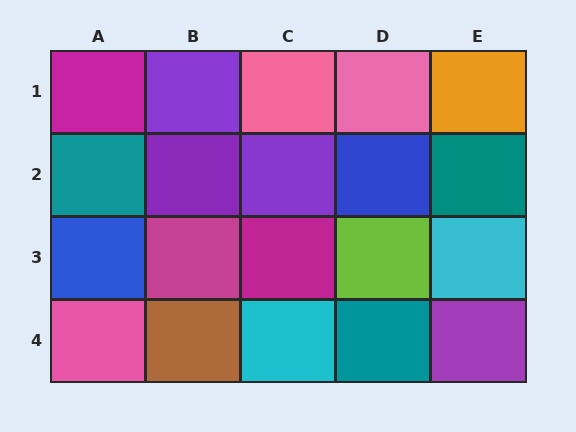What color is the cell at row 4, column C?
Cyan.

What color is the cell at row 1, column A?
Magenta.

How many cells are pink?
3 cells are pink.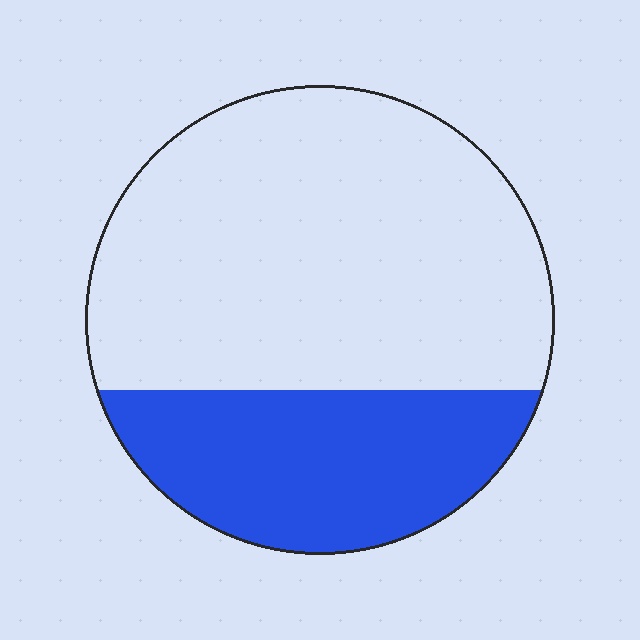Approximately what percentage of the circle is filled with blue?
Approximately 30%.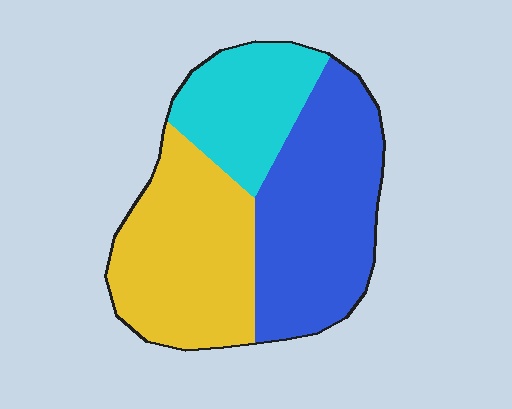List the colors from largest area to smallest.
From largest to smallest: blue, yellow, cyan.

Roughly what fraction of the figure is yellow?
Yellow takes up between a quarter and a half of the figure.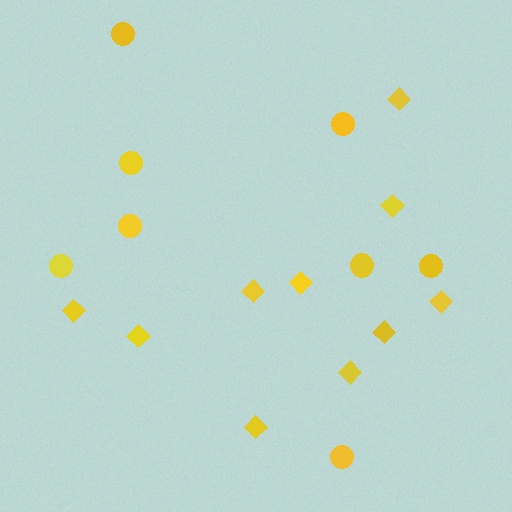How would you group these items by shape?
There are 2 groups: one group of circles (8) and one group of diamonds (10).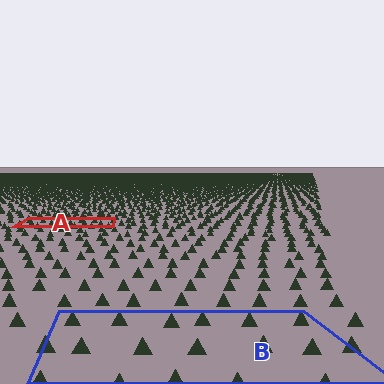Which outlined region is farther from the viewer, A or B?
Region A is farther from the viewer — the texture elements inside it appear smaller and more densely packed.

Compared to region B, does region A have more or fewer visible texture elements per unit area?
Region A has more texture elements per unit area — they are packed more densely because it is farther away.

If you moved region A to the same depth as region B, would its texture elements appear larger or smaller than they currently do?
They would appear larger. At a closer depth, the same texture elements are projected at a bigger on-screen size.